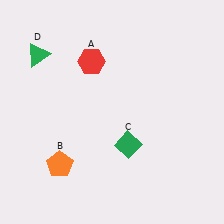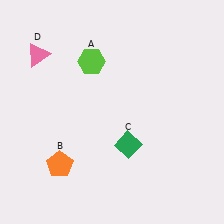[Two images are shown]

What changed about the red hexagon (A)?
In Image 1, A is red. In Image 2, it changed to lime.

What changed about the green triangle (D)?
In Image 1, D is green. In Image 2, it changed to pink.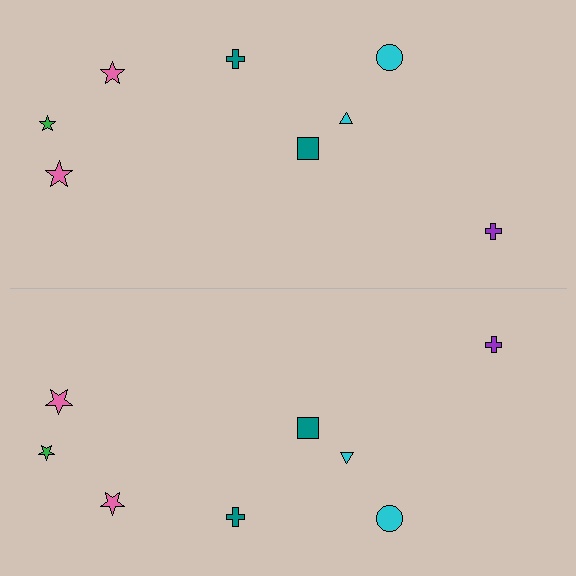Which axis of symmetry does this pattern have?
The pattern has a horizontal axis of symmetry running through the center of the image.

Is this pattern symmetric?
Yes, this pattern has bilateral (reflection) symmetry.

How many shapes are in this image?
There are 16 shapes in this image.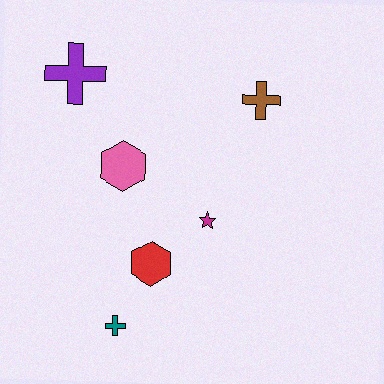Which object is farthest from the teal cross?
The brown cross is farthest from the teal cross.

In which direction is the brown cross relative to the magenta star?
The brown cross is above the magenta star.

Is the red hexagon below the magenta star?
Yes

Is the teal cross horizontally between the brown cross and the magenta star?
No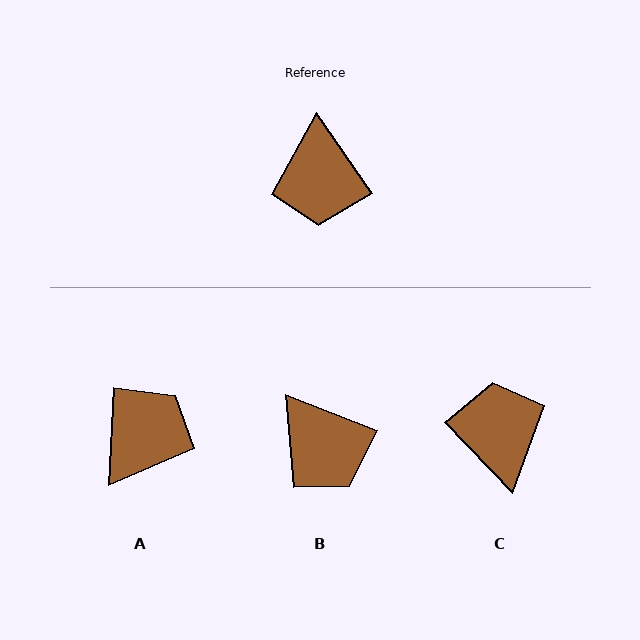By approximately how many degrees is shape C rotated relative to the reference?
Approximately 171 degrees clockwise.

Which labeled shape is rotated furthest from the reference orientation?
C, about 171 degrees away.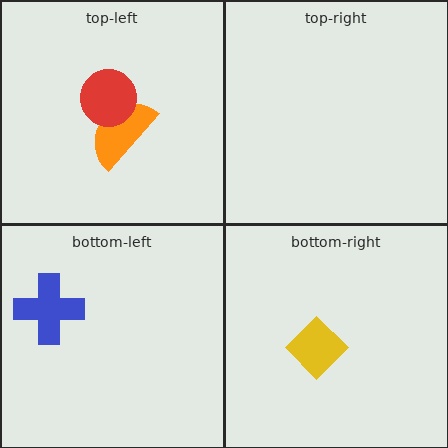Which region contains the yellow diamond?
The bottom-right region.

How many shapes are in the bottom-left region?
1.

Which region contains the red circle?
The top-left region.